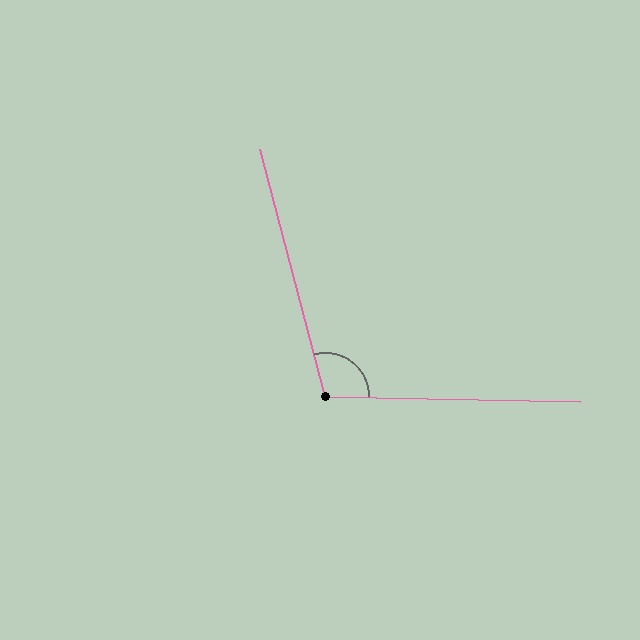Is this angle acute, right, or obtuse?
It is obtuse.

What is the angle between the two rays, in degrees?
Approximately 106 degrees.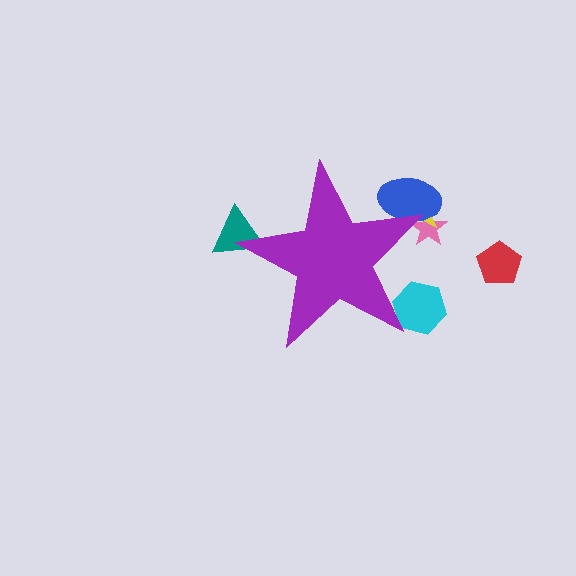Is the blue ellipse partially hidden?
Yes, the blue ellipse is partially hidden behind the purple star.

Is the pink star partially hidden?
Yes, the pink star is partially hidden behind the purple star.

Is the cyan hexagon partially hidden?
Yes, the cyan hexagon is partially hidden behind the purple star.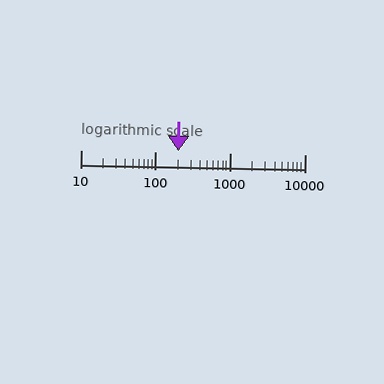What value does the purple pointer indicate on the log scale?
The pointer indicates approximately 200.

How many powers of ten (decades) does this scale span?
The scale spans 3 decades, from 10 to 10000.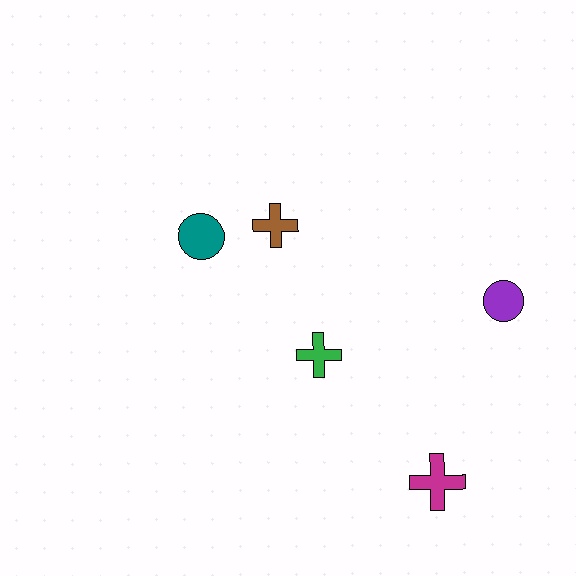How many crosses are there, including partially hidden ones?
There are 3 crosses.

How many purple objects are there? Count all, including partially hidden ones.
There is 1 purple object.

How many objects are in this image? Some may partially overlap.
There are 5 objects.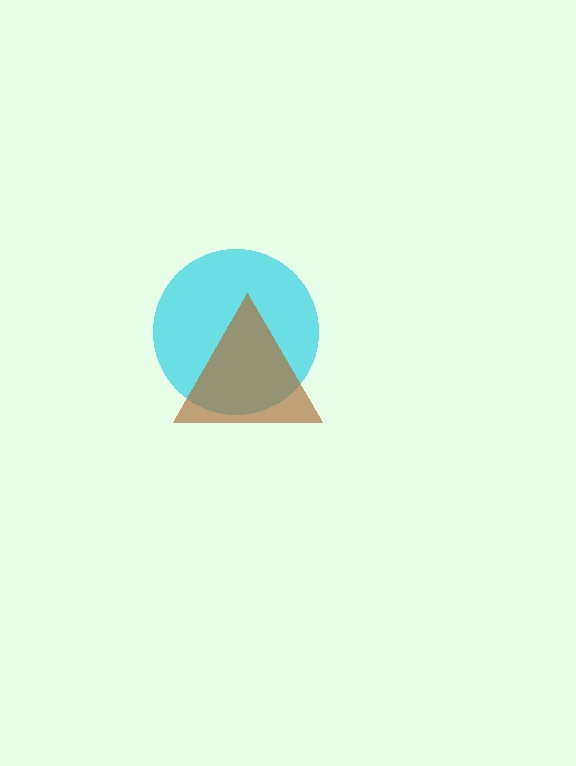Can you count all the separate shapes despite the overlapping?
Yes, there are 2 separate shapes.